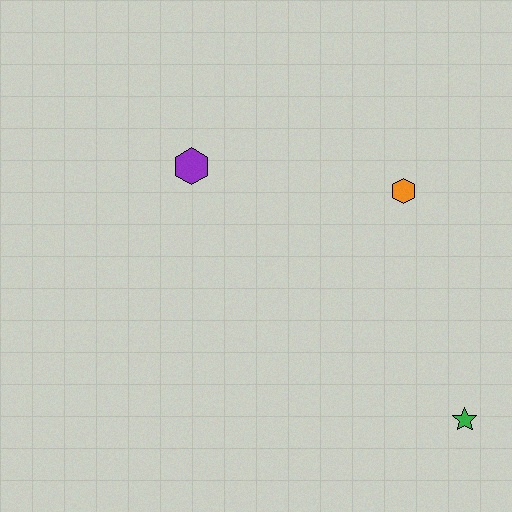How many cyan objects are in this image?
There are no cyan objects.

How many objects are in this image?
There are 3 objects.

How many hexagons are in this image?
There are 2 hexagons.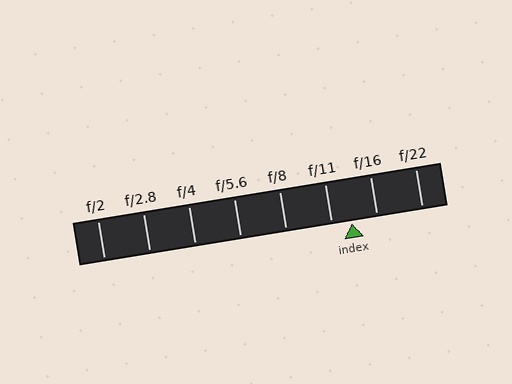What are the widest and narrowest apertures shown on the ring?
The widest aperture shown is f/2 and the narrowest is f/22.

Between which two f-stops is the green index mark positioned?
The index mark is between f/11 and f/16.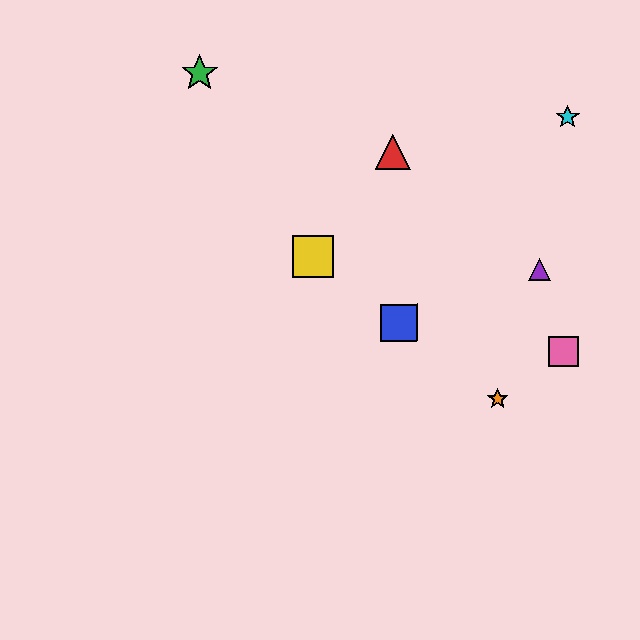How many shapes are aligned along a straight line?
3 shapes (the blue square, the yellow square, the orange star) are aligned along a straight line.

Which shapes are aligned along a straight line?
The blue square, the yellow square, the orange star are aligned along a straight line.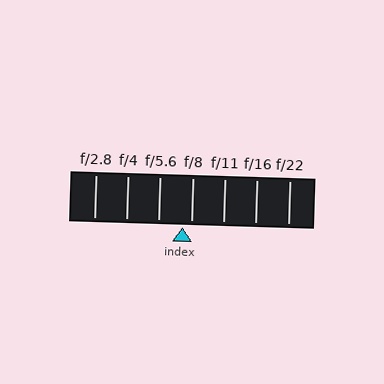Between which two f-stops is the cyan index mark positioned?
The index mark is between f/5.6 and f/8.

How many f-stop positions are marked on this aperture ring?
There are 7 f-stop positions marked.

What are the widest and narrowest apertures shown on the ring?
The widest aperture shown is f/2.8 and the narrowest is f/22.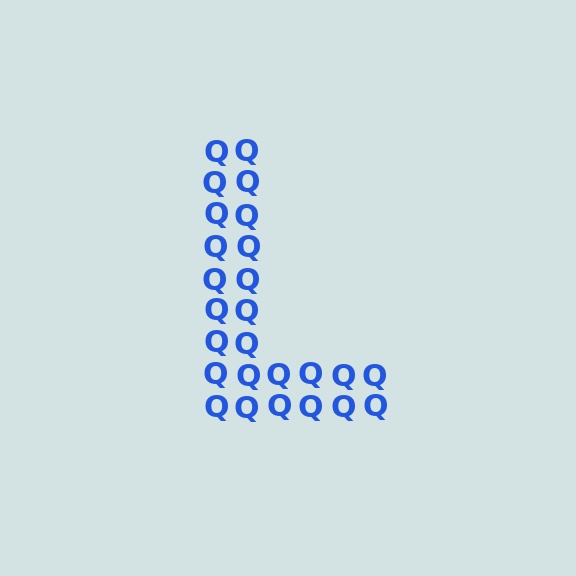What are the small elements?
The small elements are letter Q's.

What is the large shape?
The large shape is the letter L.